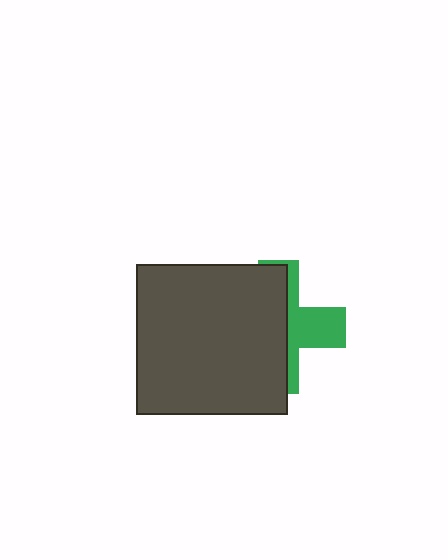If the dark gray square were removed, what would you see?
You would see the complete green cross.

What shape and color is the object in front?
The object in front is a dark gray square.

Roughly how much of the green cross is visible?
A small part of it is visible (roughly 38%).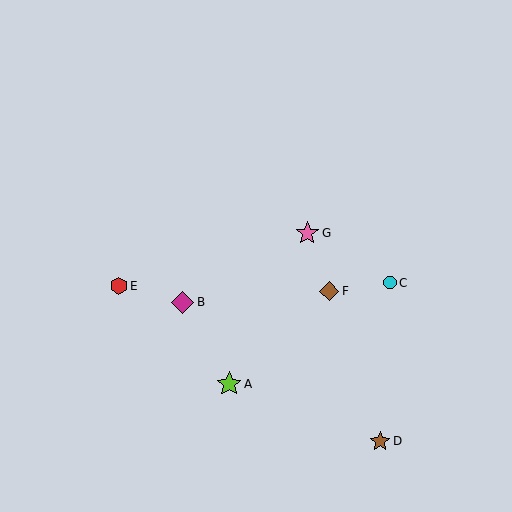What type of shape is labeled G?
Shape G is a pink star.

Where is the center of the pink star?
The center of the pink star is at (307, 233).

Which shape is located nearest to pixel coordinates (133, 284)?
The red hexagon (labeled E) at (119, 286) is nearest to that location.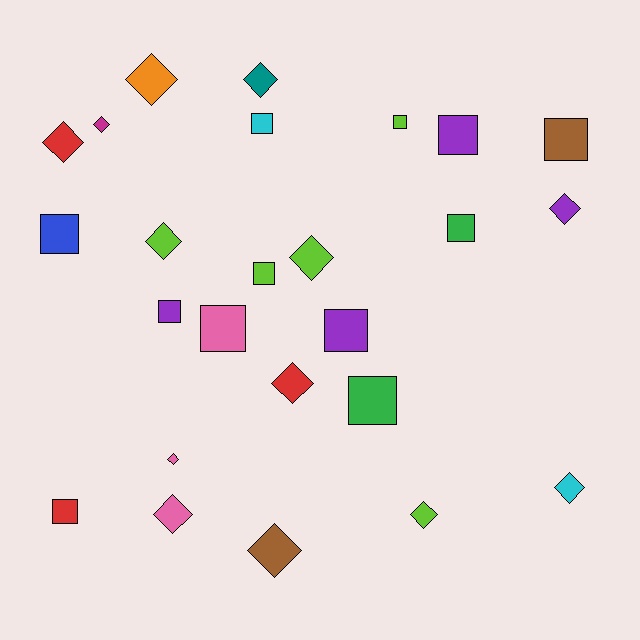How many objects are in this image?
There are 25 objects.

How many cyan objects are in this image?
There are 2 cyan objects.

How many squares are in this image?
There are 12 squares.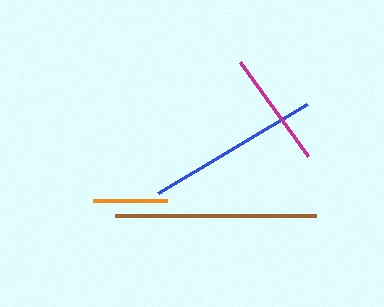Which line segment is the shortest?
The orange line is the shortest at approximately 74 pixels.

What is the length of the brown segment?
The brown segment is approximately 201 pixels long.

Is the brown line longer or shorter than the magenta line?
The brown line is longer than the magenta line.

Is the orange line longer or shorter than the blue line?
The blue line is longer than the orange line.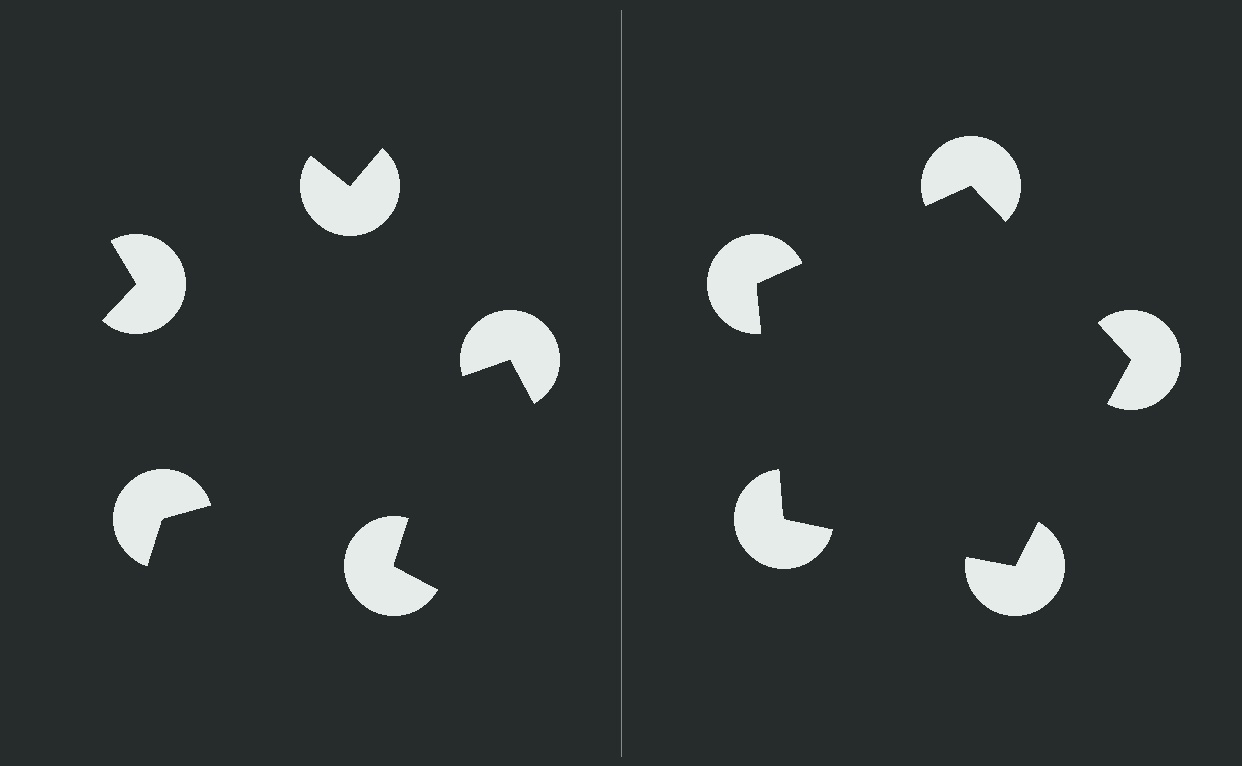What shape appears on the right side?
An illusory pentagon.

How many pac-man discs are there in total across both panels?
10 — 5 on each side.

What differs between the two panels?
The pac-man discs are positioned identically on both sides; only the wedge orientations differ. On the right they align to a pentagon; on the left they are misaligned.